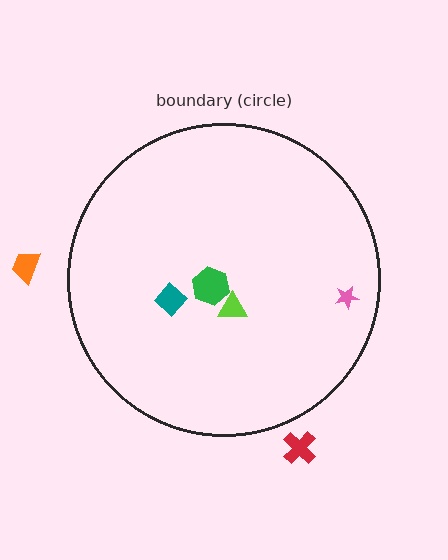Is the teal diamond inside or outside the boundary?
Inside.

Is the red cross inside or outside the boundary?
Outside.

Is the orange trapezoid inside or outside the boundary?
Outside.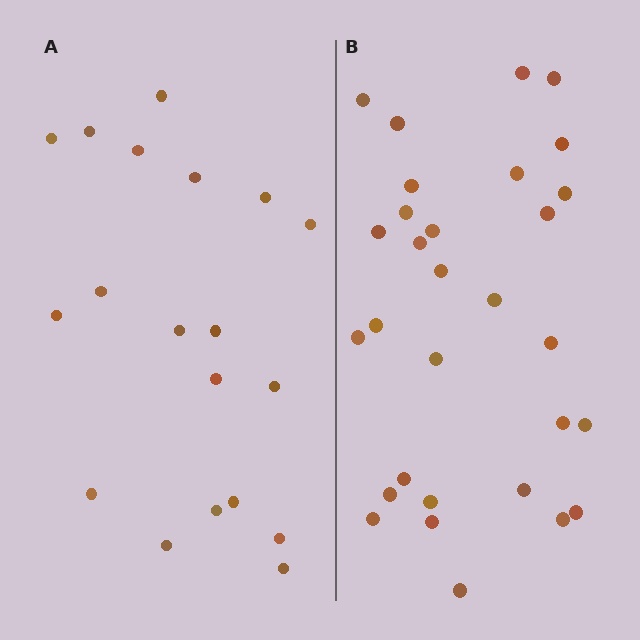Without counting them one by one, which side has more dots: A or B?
Region B (the right region) has more dots.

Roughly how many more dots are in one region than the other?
Region B has roughly 12 or so more dots than region A.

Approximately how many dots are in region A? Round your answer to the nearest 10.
About 20 dots. (The exact count is 19, which rounds to 20.)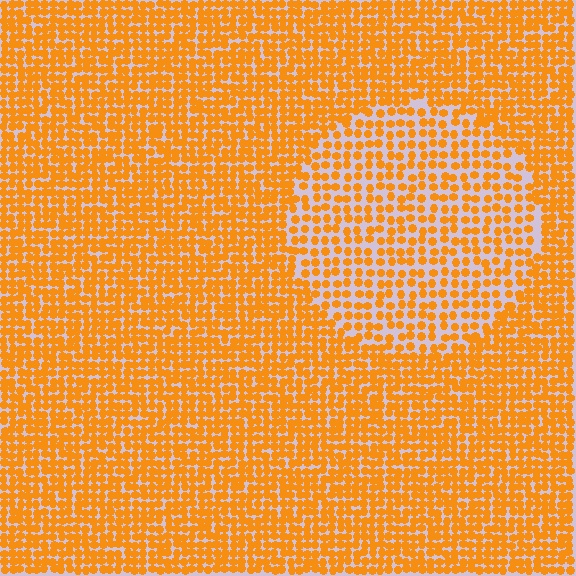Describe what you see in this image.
The image contains small orange elements arranged at two different densities. A circle-shaped region is visible where the elements are less densely packed than the surrounding area.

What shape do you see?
I see a circle.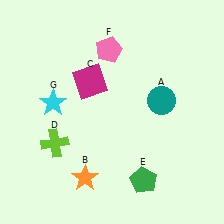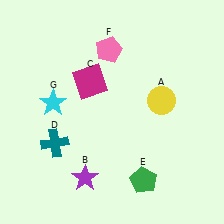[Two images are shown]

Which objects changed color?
A changed from teal to yellow. B changed from orange to purple. D changed from lime to teal.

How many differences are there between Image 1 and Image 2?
There are 3 differences between the two images.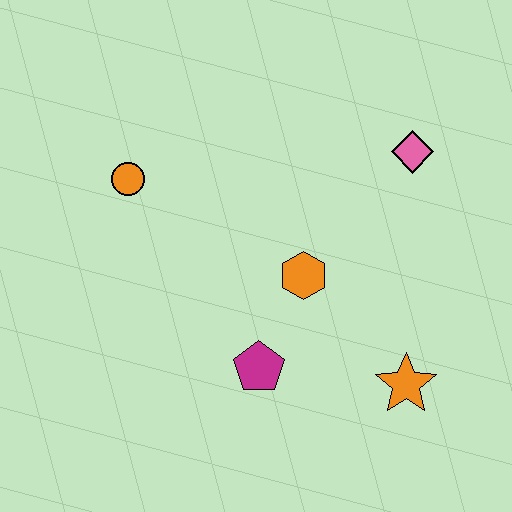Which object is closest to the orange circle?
The orange hexagon is closest to the orange circle.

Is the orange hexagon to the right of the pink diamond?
No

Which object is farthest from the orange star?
The orange circle is farthest from the orange star.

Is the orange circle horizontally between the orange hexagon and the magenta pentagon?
No